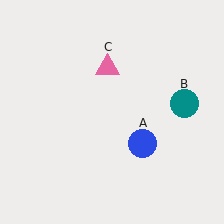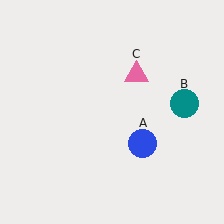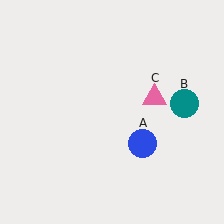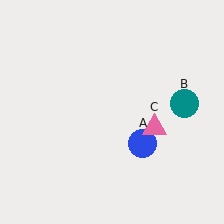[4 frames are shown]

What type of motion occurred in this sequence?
The pink triangle (object C) rotated clockwise around the center of the scene.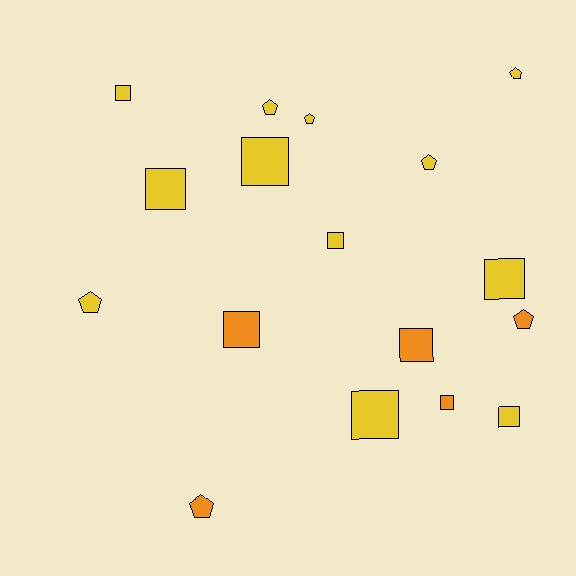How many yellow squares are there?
There are 7 yellow squares.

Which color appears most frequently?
Yellow, with 12 objects.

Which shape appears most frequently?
Square, with 10 objects.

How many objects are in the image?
There are 17 objects.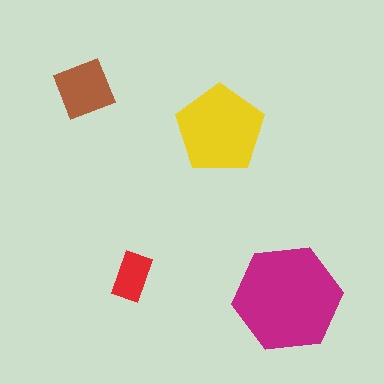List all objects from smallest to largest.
The red rectangle, the brown square, the yellow pentagon, the magenta hexagon.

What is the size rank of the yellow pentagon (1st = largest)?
2nd.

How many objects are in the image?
There are 4 objects in the image.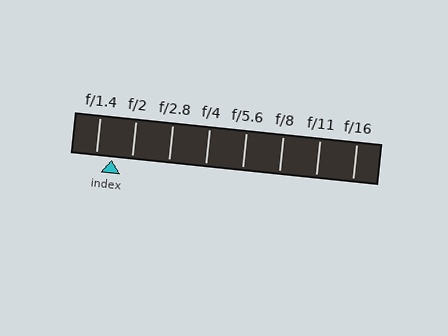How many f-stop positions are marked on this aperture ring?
There are 8 f-stop positions marked.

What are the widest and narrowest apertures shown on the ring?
The widest aperture shown is f/1.4 and the narrowest is f/16.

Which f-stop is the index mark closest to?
The index mark is closest to f/1.4.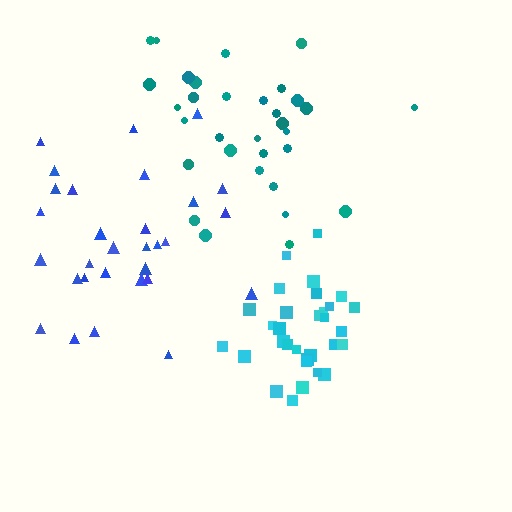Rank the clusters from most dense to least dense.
cyan, blue, teal.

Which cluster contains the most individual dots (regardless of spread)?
Teal (32).